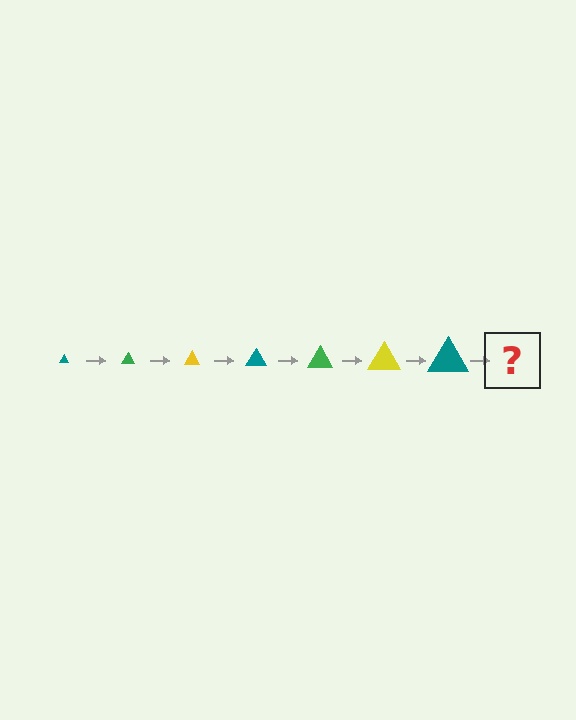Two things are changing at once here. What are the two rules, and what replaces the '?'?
The two rules are that the triangle grows larger each step and the color cycles through teal, green, and yellow. The '?' should be a green triangle, larger than the previous one.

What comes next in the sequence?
The next element should be a green triangle, larger than the previous one.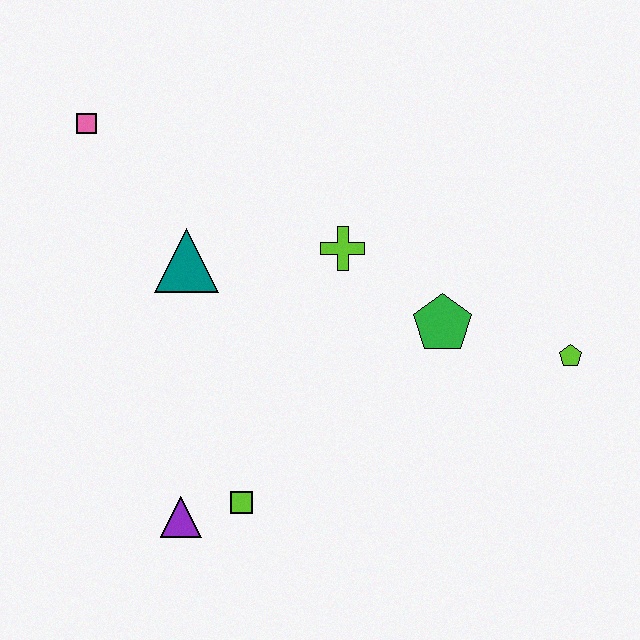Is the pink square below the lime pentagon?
No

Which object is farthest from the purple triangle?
The lime pentagon is farthest from the purple triangle.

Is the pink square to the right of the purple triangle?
No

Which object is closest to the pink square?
The teal triangle is closest to the pink square.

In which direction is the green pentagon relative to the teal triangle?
The green pentagon is to the right of the teal triangle.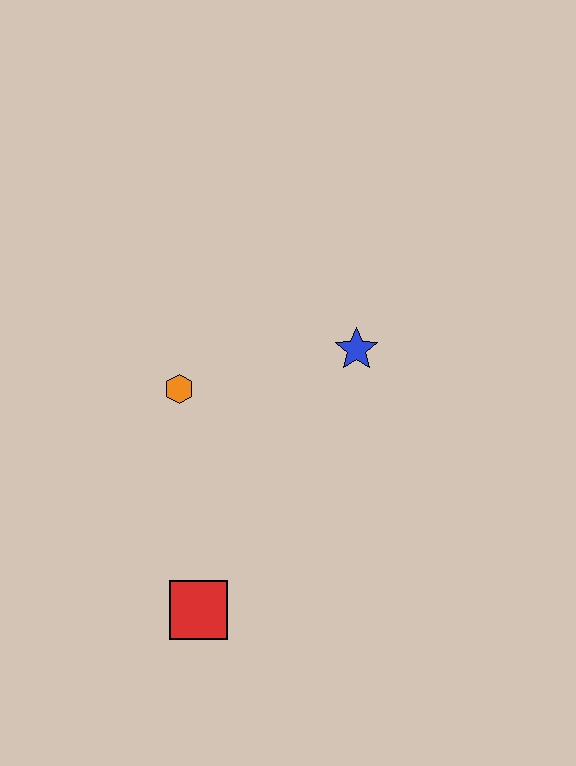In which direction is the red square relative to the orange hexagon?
The red square is below the orange hexagon.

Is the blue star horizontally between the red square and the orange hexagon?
No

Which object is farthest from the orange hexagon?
The red square is farthest from the orange hexagon.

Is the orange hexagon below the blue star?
Yes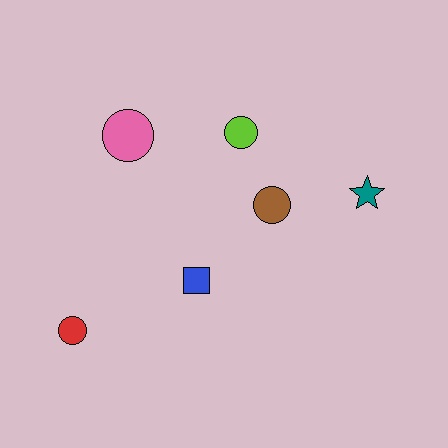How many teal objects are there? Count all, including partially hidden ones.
There is 1 teal object.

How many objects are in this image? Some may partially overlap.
There are 6 objects.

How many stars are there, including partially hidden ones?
There is 1 star.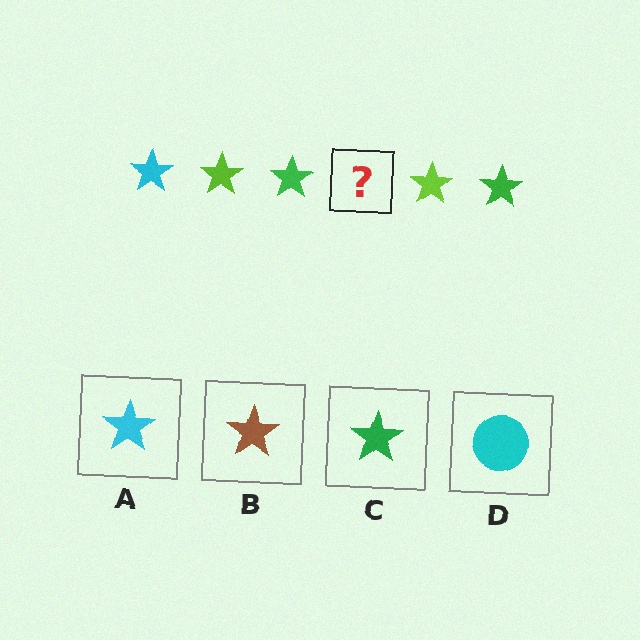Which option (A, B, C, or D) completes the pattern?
A.